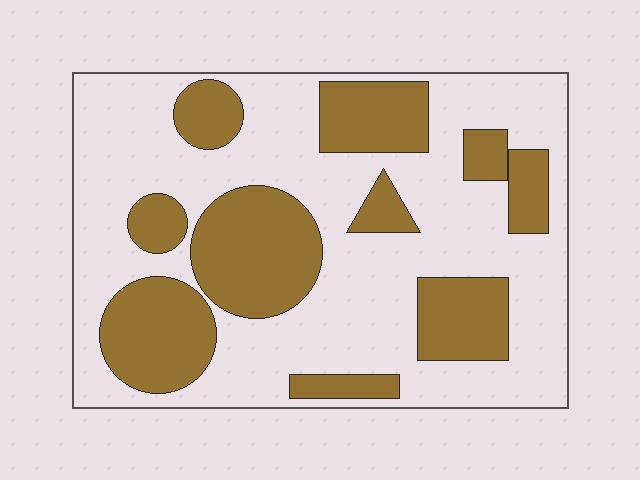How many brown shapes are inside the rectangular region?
10.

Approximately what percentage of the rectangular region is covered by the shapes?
Approximately 35%.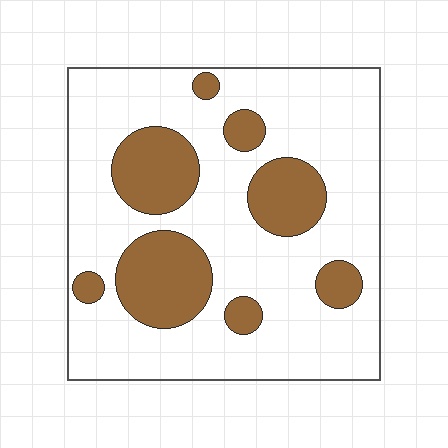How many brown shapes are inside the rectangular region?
8.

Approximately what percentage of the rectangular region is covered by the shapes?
Approximately 25%.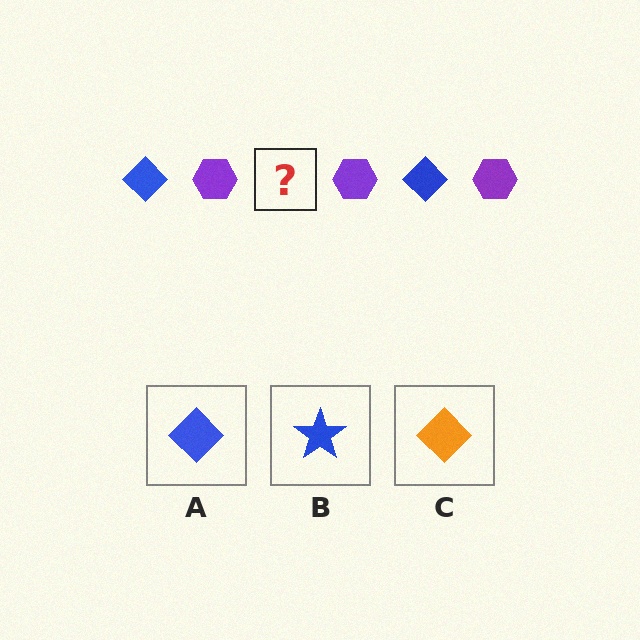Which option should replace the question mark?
Option A.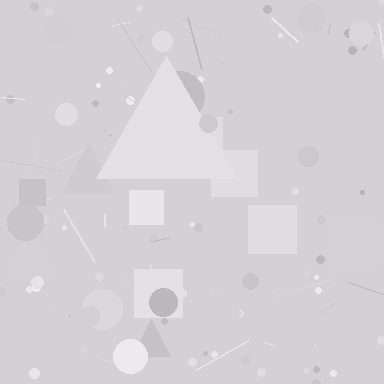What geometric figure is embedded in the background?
A triangle is embedded in the background.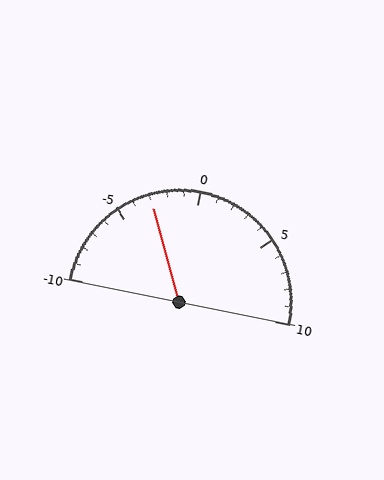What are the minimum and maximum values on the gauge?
The gauge ranges from -10 to 10.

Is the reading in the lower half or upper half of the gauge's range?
The reading is in the lower half of the range (-10 to 10).